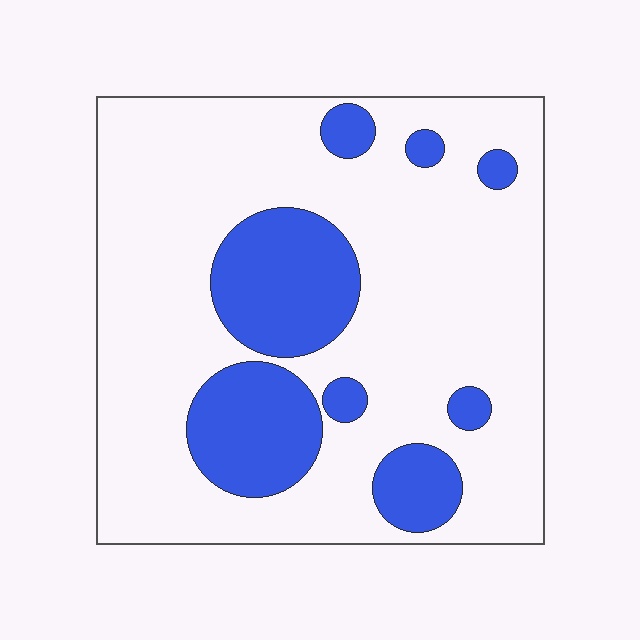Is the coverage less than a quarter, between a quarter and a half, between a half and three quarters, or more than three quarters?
Less than a quarter.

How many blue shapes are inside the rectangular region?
8.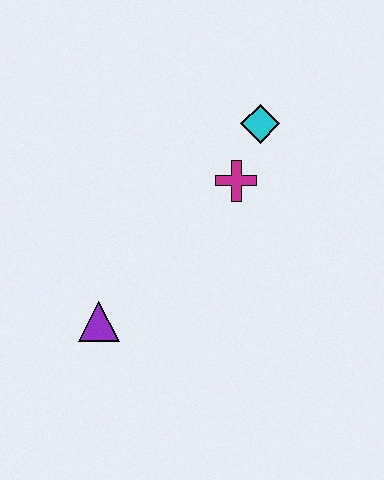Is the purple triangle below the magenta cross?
Yes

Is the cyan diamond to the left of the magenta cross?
No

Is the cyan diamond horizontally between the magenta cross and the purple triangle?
No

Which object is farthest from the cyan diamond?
The purple triangle is farthest from the cyan diamond.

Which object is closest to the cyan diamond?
The magenta cross is closest to the cyan diamond.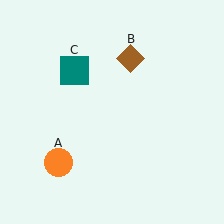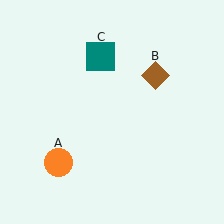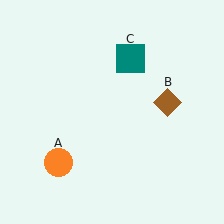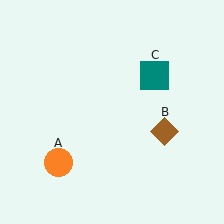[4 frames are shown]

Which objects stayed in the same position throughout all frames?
Orange circle (object A) remained stationary.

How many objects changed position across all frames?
2 objects changed position: brown diamond (object B), teal square (object C).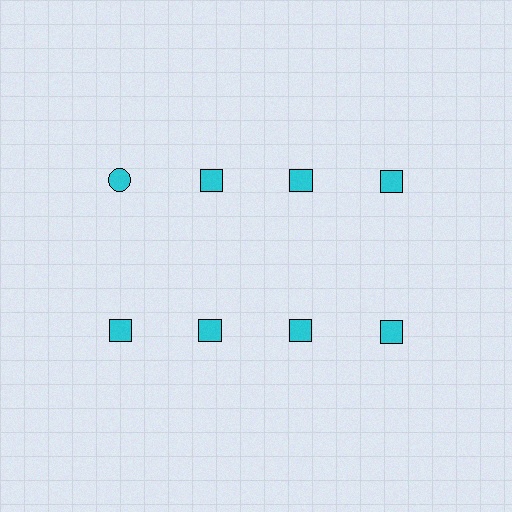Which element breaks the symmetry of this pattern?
The cyan circle in the top row, leftmost column breaks the symmetry. All other shapes are cyan squares.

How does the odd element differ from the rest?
It has a different shape: circle instead of square.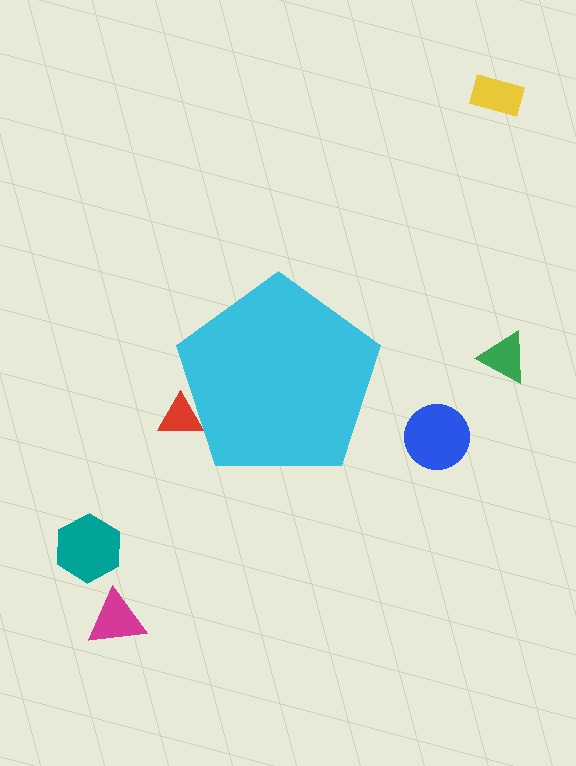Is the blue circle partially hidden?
No, the blue circle is fully visible.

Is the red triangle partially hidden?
Yes, the red triangle is partially hidden behind the cyan pentagon.